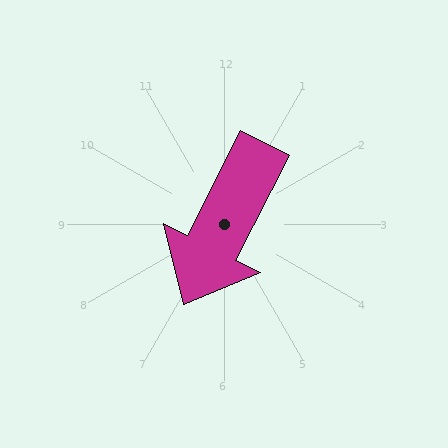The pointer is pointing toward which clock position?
Roughly 7 o'clock.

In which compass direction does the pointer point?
Southwest.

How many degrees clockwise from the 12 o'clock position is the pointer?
Approximately 207 degrees.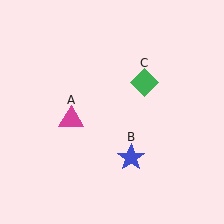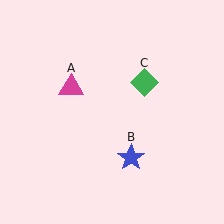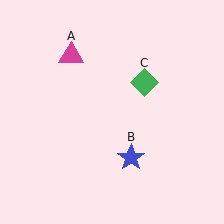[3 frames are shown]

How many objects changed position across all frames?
1 object changed position: magenta triangle (object A).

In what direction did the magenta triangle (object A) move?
The magenta triangle (object A) moved up.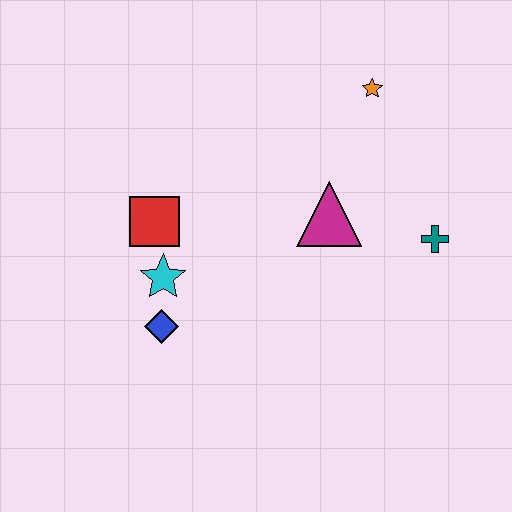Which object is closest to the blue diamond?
The cyan star is closest to the blue diamond.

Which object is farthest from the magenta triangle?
The blue diamond is farthest from the magenta triangle.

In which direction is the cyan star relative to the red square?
The cyan star is below the red square.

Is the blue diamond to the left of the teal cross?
Yes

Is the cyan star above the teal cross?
No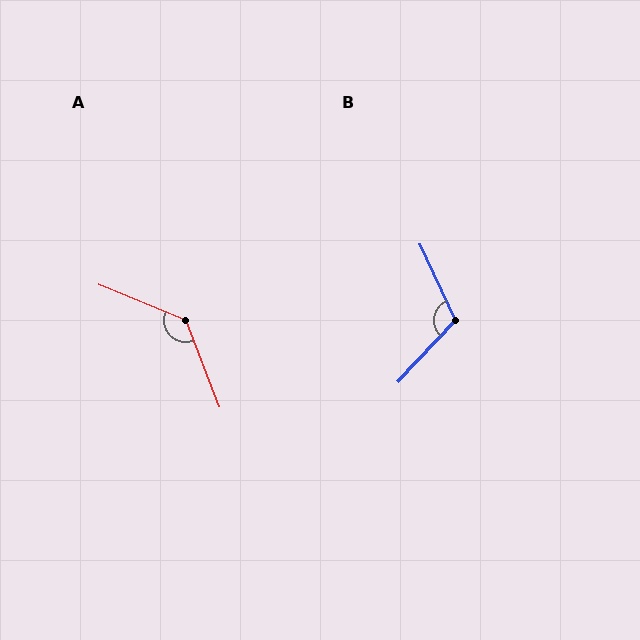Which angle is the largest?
A, at approximately 133 degrees.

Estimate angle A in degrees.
Approximately 133 degrees.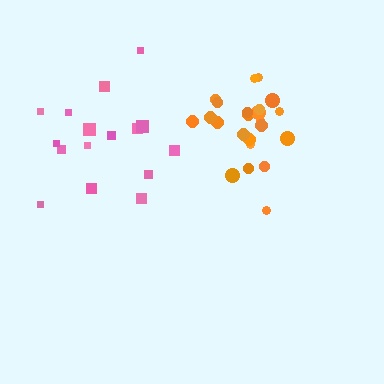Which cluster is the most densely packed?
Orange.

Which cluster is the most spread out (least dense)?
Pink.